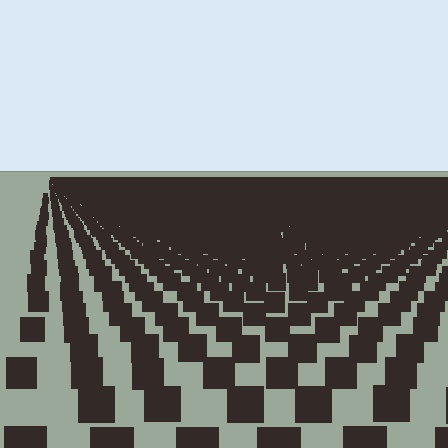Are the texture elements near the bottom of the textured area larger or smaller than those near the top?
Larger. Near the bottom, elements are closer to the viewer and appear at a bigger on-screen size.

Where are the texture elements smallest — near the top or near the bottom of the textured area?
Near the top.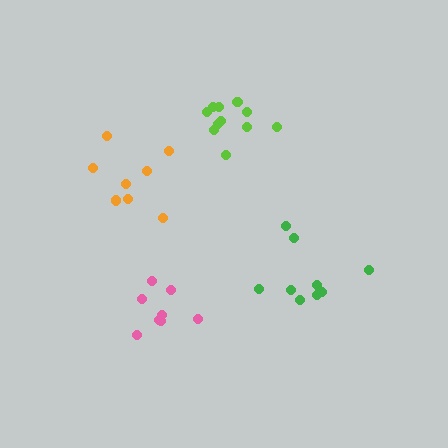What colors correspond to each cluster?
The clusters are colored: green, pink, orange, lime.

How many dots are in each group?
Group 1: 9 dots, Group 2: 8 dots, Group 3: 8 dots, Group 4: 11 dots (36 total).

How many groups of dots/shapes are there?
There are 4 groups.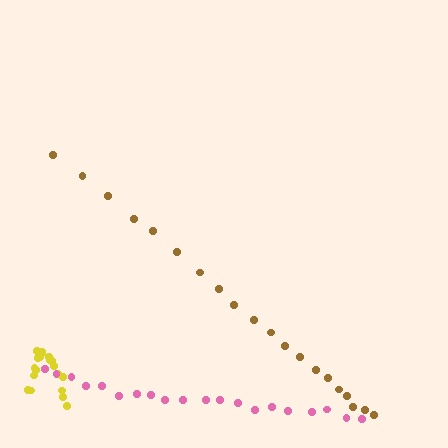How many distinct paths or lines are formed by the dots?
There are 3 distinct paths.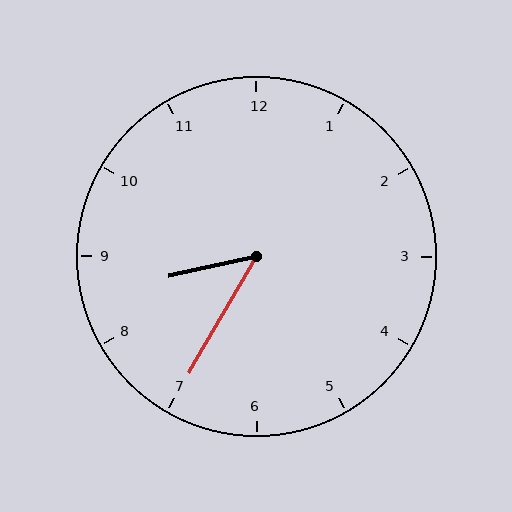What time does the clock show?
8:35.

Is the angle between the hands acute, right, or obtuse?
It is acute.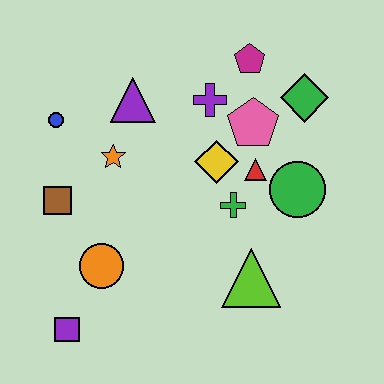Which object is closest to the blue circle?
The orange star is closest to the blue circle.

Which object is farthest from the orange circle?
The green diamond is farthest from the orange circle.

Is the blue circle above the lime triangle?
Yes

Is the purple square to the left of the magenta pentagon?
Yes